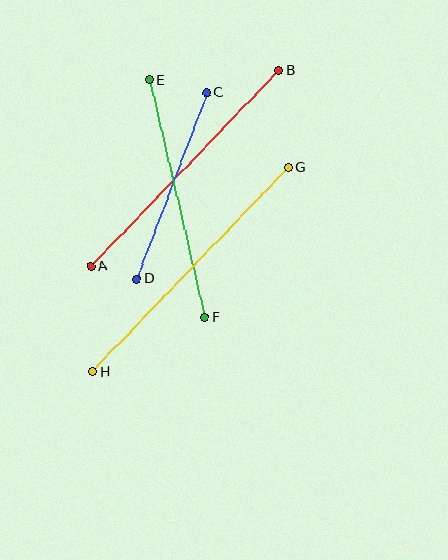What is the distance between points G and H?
The distance is approximately 283 pixels.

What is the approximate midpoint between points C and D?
The midpoint is at approximately (172, 186) pixels.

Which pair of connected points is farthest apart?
Points G and H are farthest apart.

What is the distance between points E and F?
The distance is approximately 244 pixels.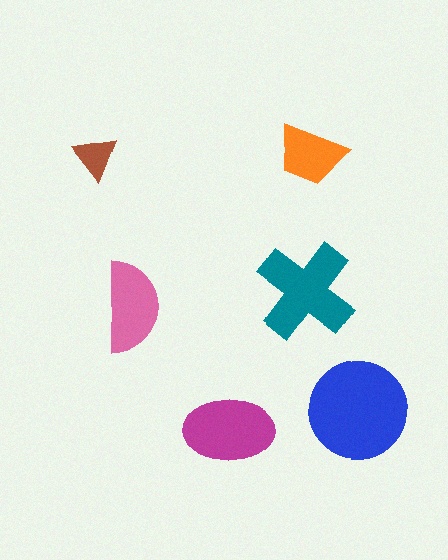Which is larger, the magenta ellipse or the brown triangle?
The magenta ellipse.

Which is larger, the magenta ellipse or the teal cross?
The teal cross.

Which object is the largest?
The blue circle.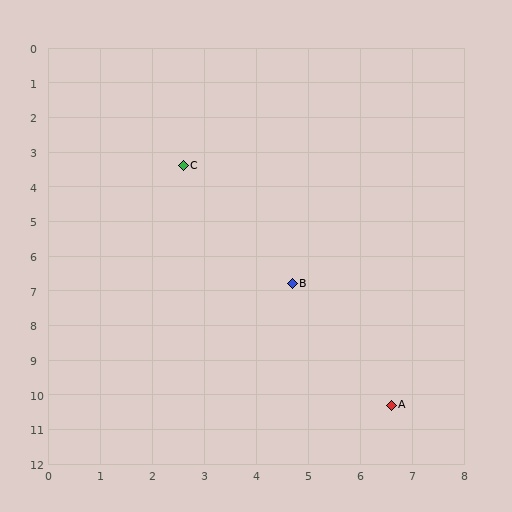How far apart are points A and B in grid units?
Points A and B are about 4.0 grid units apart.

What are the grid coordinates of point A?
Point A is at approximately (6.6, 10.3).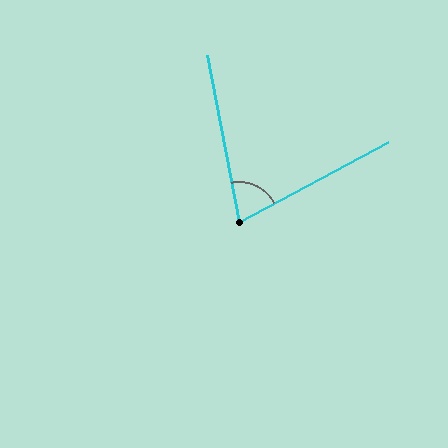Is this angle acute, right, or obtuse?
It is acute.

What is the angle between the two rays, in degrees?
Approximately 73 degrees.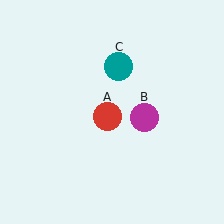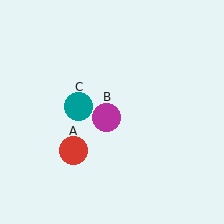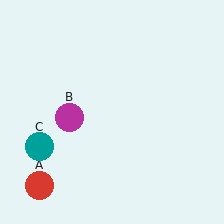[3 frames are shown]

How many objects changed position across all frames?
3 objects changed position: red circle (object A), magenta circle (object B), teal circle (object C).